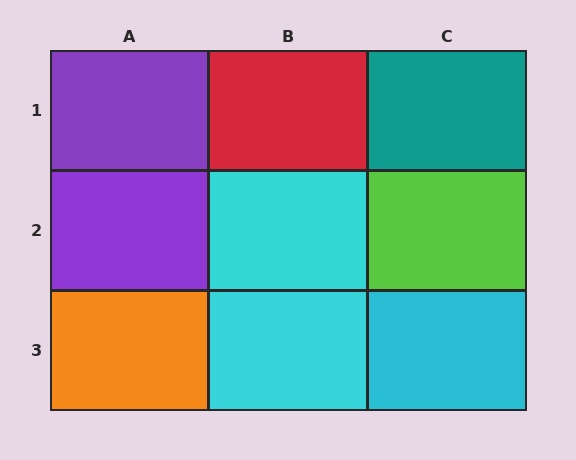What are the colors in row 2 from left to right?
Purple, cyan, lime.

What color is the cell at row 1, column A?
Purple.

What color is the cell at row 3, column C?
Cyan.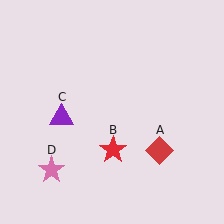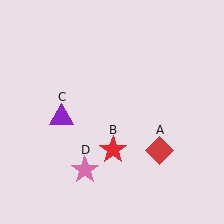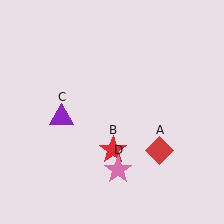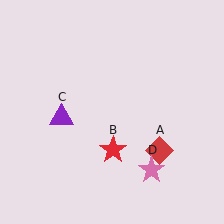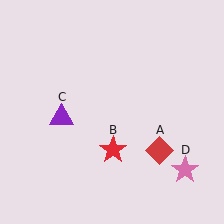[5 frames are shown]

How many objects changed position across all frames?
1 object changed position: pink star (object D).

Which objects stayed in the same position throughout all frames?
Red diamond (object A) and red star (object B) and purple triangle (object C) remained stationary.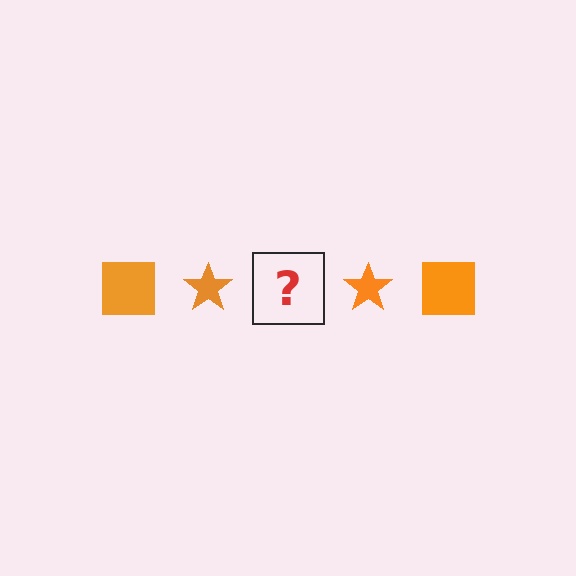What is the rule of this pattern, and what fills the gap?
The rule is that the pattern cycles through square, star shapes in orange. The gap should be filled with an orange square.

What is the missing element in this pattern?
The missing element is an orange square.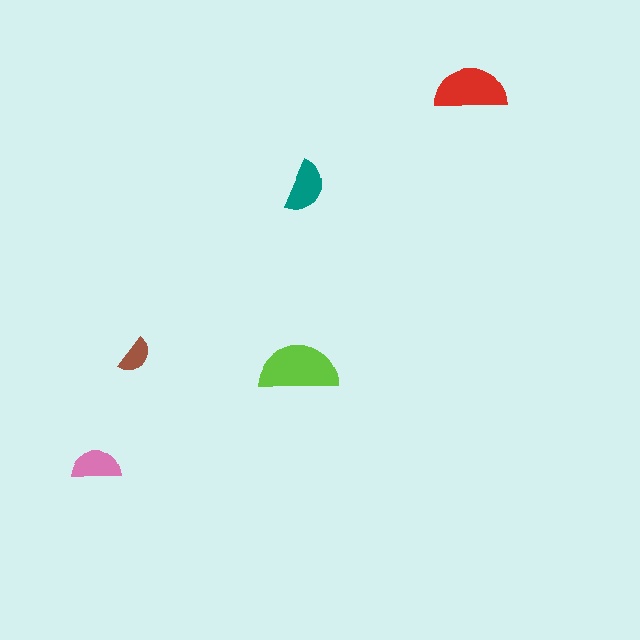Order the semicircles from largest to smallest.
the lime one, the red one, the teal one, the pink one, the brown one.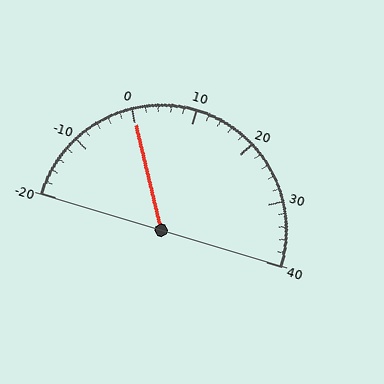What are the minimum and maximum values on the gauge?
The gauge ranges from -20 to 40.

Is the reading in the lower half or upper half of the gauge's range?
The reading is in the lower half of the range (-20 to 40).